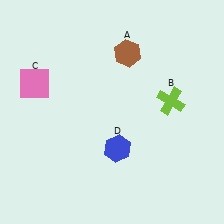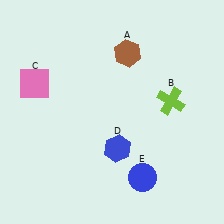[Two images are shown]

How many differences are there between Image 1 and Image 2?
There is 1 difference between the two images.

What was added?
A blue circle (E) was added in Image 2.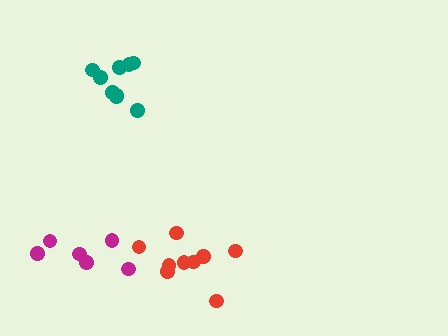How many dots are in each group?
Group 1: 9 dots, Group 2: 6 dots, Group 3: 9 dots (24 total).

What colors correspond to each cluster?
The clusters are colored: red, magenta, teal.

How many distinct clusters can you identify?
There are 3 distinct clusters.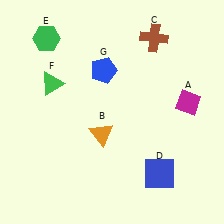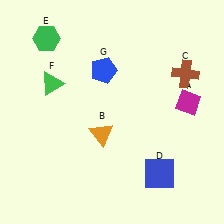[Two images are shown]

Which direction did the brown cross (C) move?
The brown cross (C) moved down.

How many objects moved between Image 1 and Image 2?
1 object moved between the two images.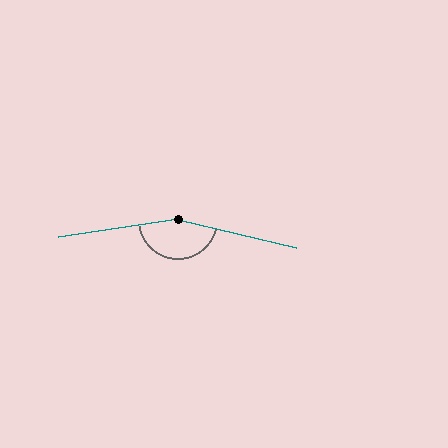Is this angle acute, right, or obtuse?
It is obtuse.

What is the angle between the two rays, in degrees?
Approximately 158 degrees.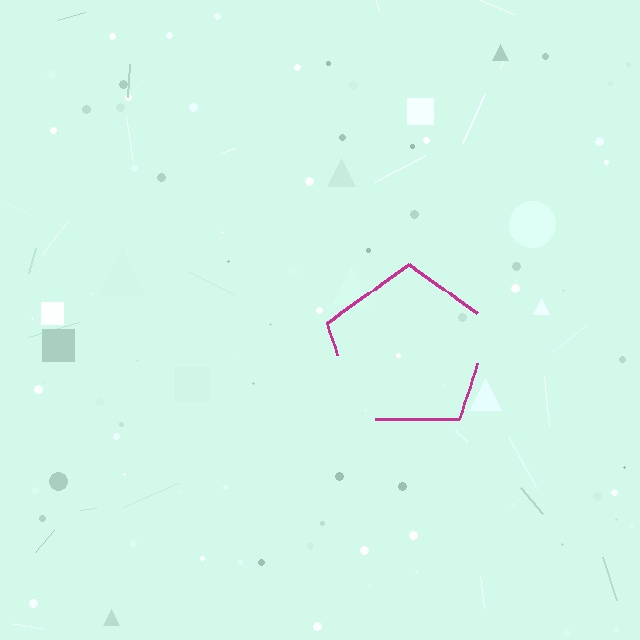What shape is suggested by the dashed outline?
The dashed outline suggests a pentagon.